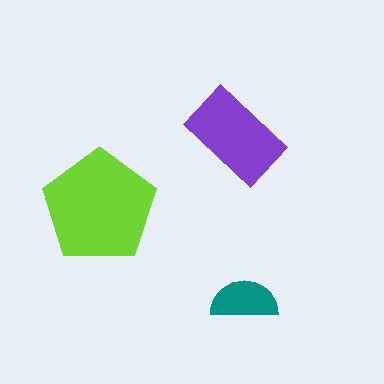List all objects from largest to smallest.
The lime pentagon, the purple rectangle, the teal semicircle.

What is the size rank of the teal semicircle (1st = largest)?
3rd.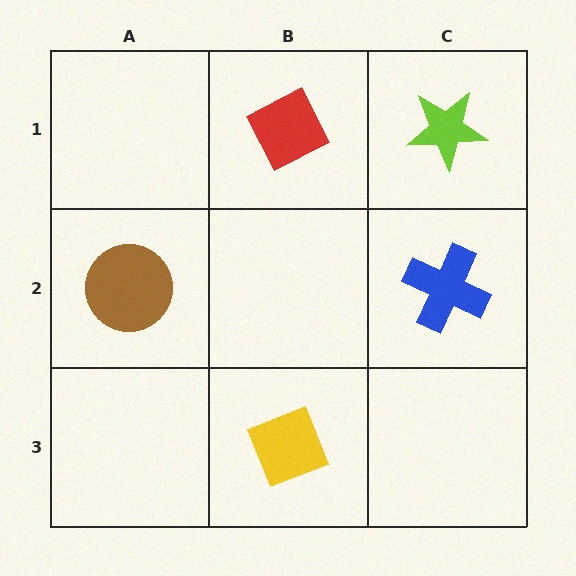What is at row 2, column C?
A blue cross.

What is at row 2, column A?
A brown circle.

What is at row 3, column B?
A yellow diamond.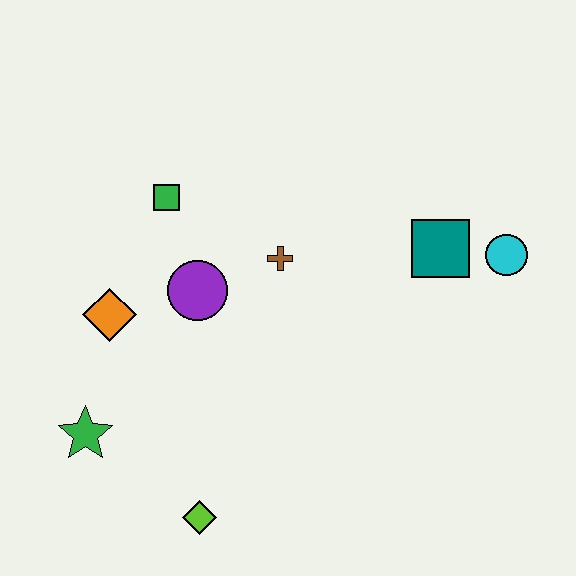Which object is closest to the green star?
The orange diamond is closest to the green star.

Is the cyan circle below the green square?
Yes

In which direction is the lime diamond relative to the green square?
The lime diamond is below the green square.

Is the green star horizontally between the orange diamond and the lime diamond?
No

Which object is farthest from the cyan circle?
The green star is farthest from the cyan circle.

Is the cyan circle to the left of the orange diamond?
No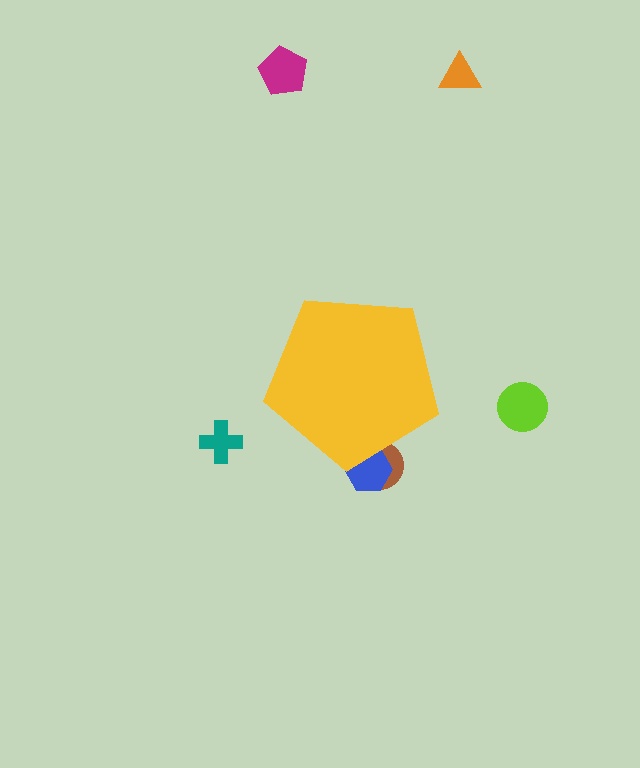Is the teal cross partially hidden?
No, the teal cross is fully visible.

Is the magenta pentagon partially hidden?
No, the magenta pentagon is fully visible.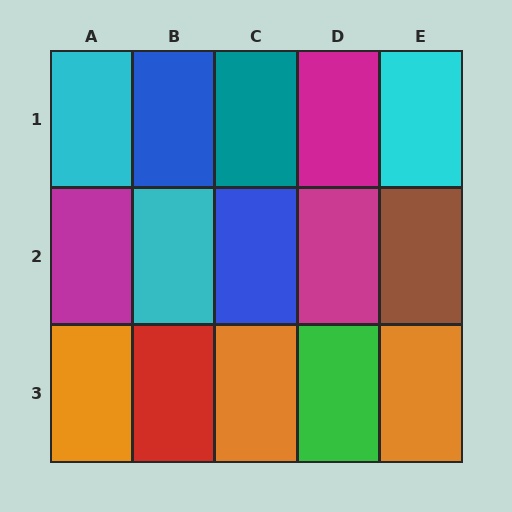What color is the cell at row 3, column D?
Green.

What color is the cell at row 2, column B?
Cyan.